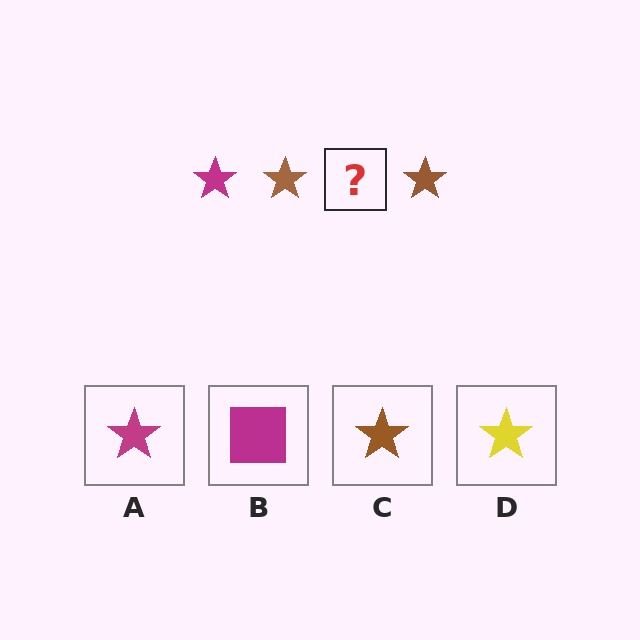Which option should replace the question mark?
Option A.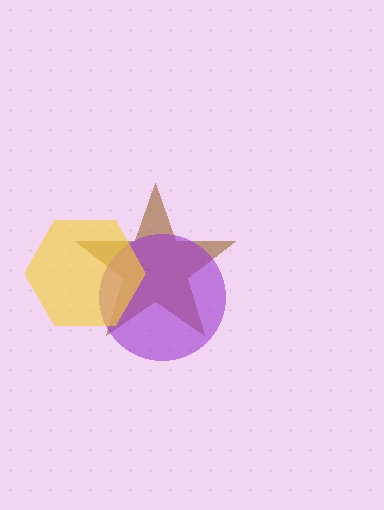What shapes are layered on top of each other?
The layered shapes are: a brown star, a purple circle, a yellow hexagon.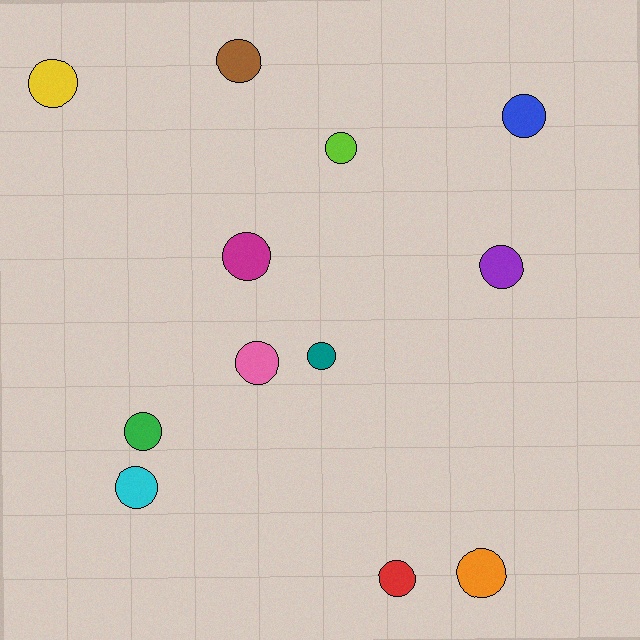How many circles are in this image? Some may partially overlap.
There are 12 circles.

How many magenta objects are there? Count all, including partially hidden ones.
There is 1 magenta object.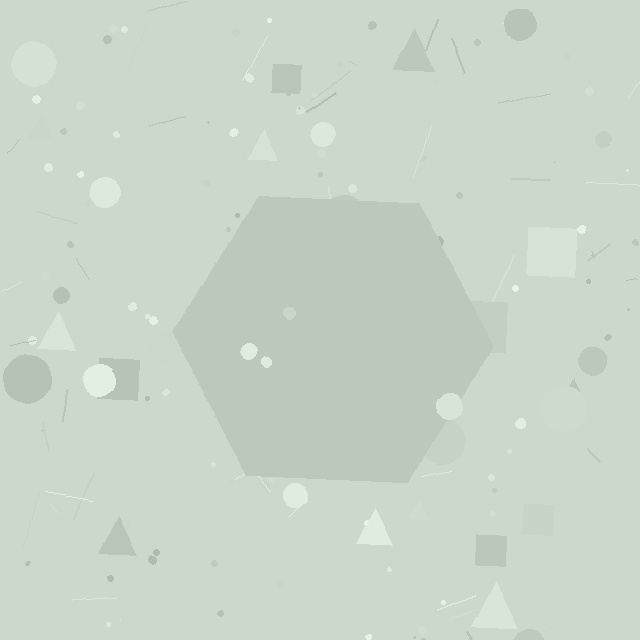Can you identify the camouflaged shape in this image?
The camouflaged shape is a hexagon.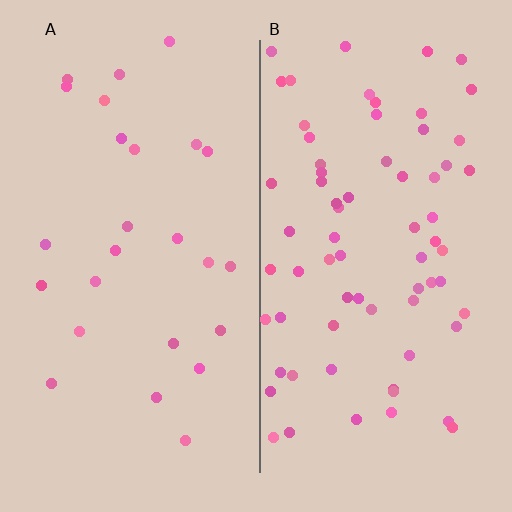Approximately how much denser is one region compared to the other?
Approximately 2.7× — region B over region A.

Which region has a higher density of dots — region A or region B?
B (the right).